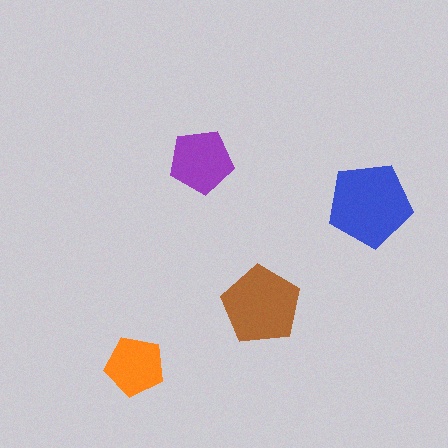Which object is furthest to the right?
The blue pentagon is rightmost.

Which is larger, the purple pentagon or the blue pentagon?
The blue one.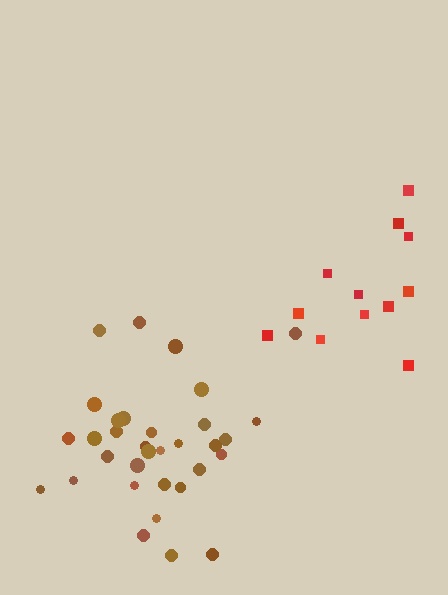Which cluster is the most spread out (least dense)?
Red.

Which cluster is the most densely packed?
Brown.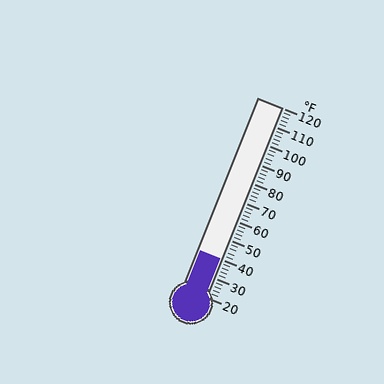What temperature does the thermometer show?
The thermometer shows approximately 40°F.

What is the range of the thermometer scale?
The thermometer scale ranges from 20°F to 120°F.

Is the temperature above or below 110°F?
The temperature is below 110°F.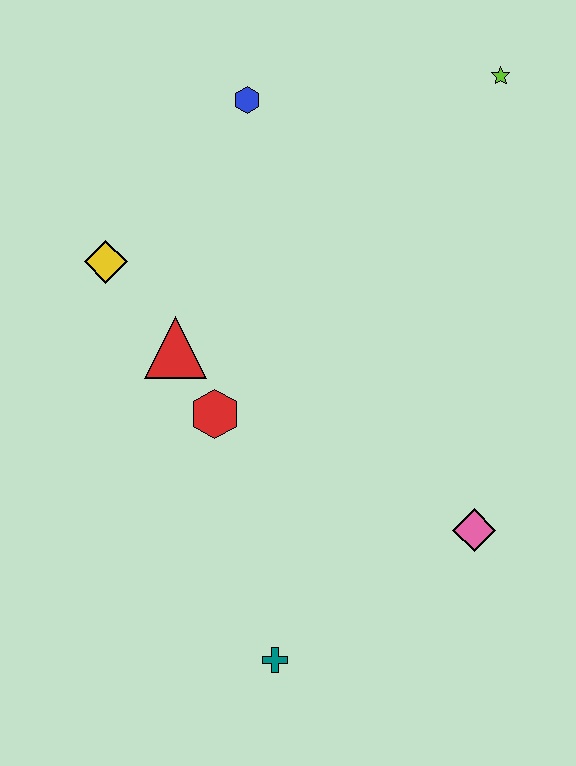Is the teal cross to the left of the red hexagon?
No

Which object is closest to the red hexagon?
The red triangle is closest to the red hexagon.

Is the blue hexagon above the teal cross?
Yes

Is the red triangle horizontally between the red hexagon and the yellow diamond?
Yes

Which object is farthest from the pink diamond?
The blue hexagon is farthest from the pink diamond.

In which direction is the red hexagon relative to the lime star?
The red hexagon is below the lime star.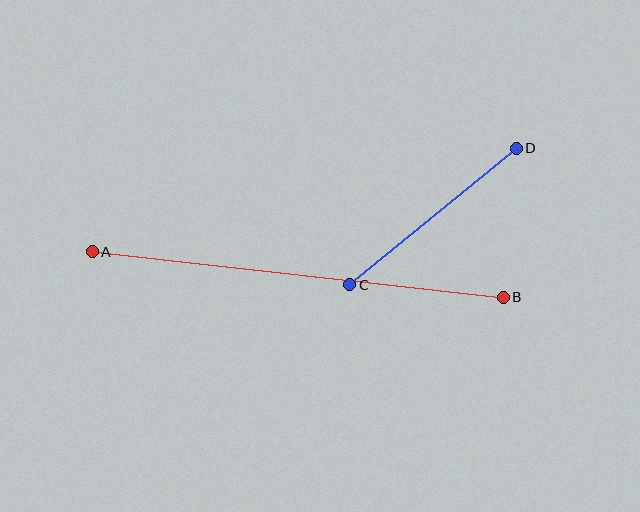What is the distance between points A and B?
The distance is approximately 413 pixels.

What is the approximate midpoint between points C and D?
The midpoint is at approximately (433, 217) pixels.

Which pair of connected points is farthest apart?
Points A and B are farthest apart.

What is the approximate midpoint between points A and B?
The midpoint is at approximately (298, 275) pixels.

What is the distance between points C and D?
The distance is approximately 215 pixels.